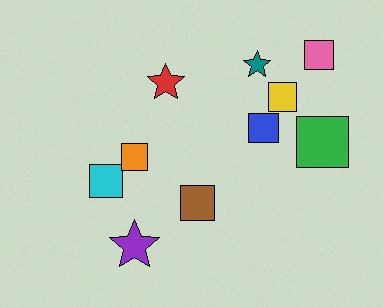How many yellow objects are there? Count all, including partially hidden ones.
There is 1 yellow object.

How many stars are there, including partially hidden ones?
There are 3 stars.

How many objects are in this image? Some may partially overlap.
There are 10 objects.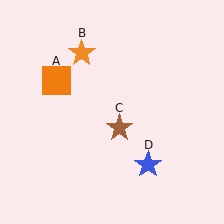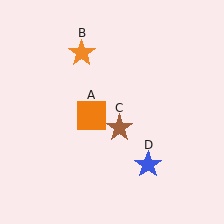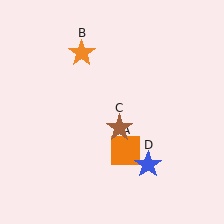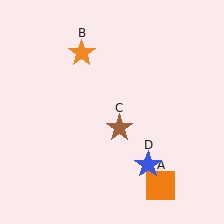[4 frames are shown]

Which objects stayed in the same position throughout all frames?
Orange star (object B) and brown star (object C) and blue star (object D) remained stationary.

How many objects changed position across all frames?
1 object changed position: orange square (object A).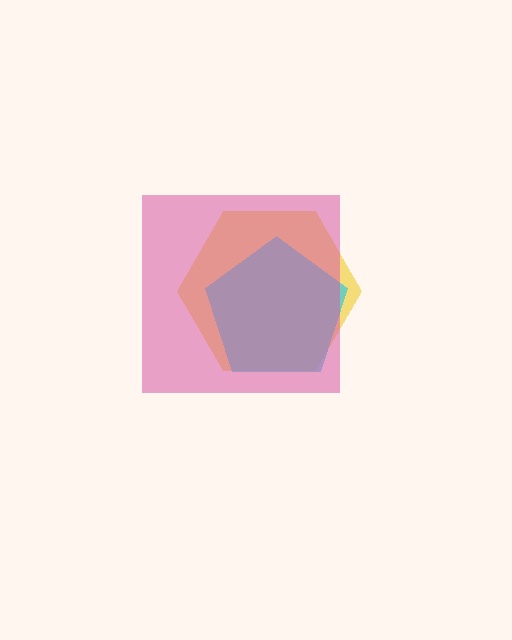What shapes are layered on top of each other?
The layered shapes are: a yellow hexagon, a cyan pentagon, a pink square.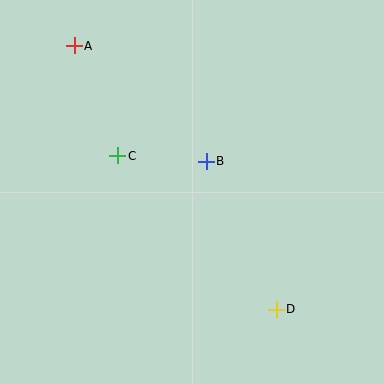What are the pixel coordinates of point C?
Point C is at (118, 156).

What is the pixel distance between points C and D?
The distance between C and D is 221 pixels.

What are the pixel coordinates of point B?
Point B is at (206, 161).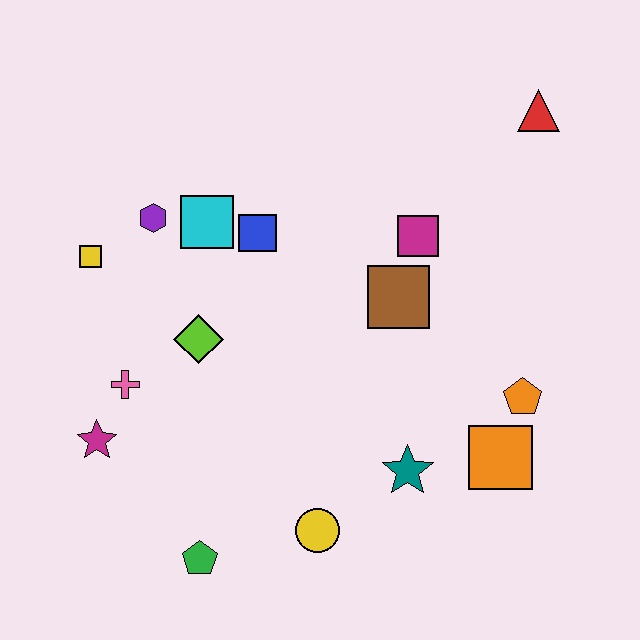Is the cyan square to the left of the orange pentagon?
Yes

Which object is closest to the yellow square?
The purple hexagon is closest to the yellow square.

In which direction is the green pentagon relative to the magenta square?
The green pentagon is below the magenta square.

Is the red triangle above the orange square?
Yes